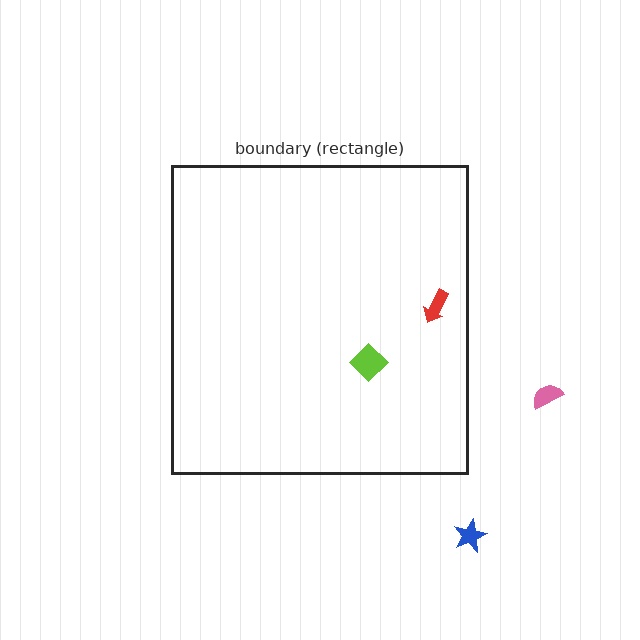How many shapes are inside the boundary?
2 inside, 2 outside.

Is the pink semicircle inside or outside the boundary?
Outside.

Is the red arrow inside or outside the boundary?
Inside.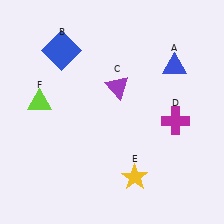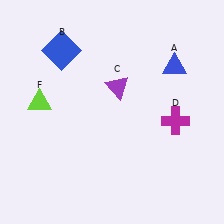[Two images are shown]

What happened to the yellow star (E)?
The yellow star (E) was removed in Image 2. It was in the bottom-right area of Image 1.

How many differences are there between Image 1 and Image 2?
There is 1 difference between the two images.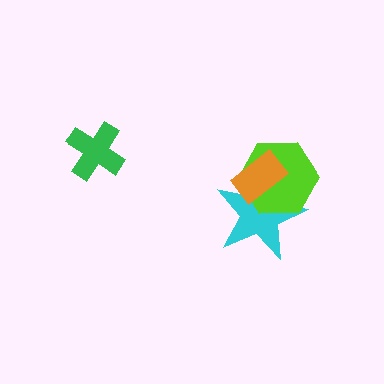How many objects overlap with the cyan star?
2 objects overlap with the cyan star.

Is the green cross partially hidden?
No, no other shape covers it.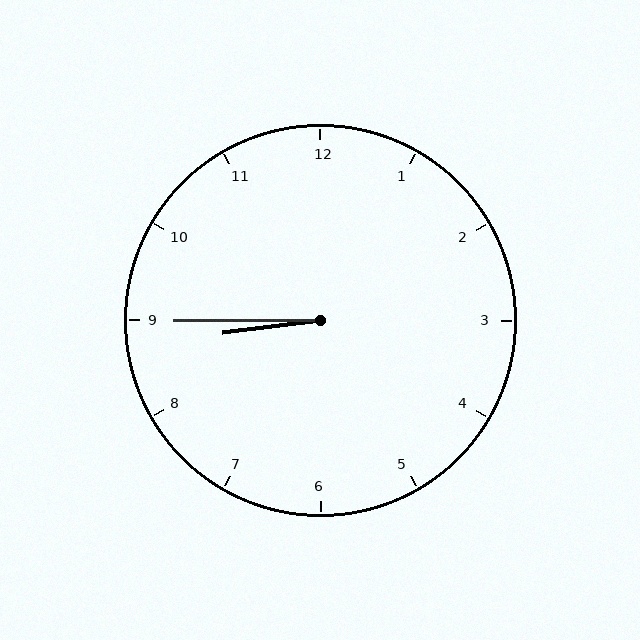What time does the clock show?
8:45.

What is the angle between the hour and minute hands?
Approximately 8 degrees.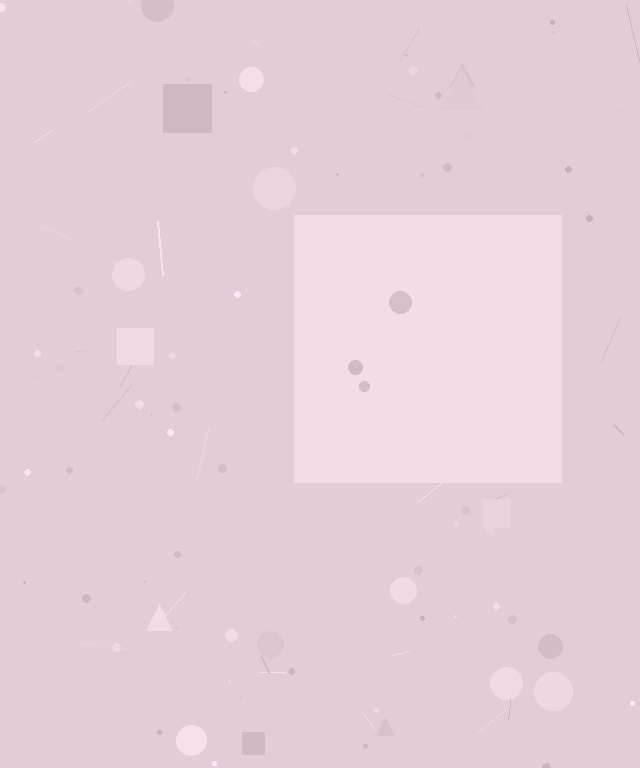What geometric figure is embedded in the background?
A square is embedded in the background.